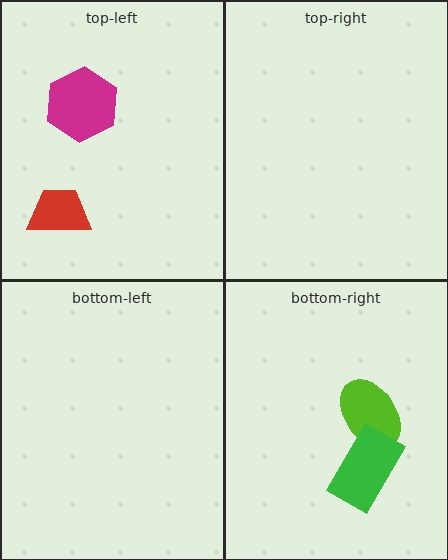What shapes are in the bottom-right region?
The lime ellipse, the green rectangle.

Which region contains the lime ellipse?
The bottom-right region.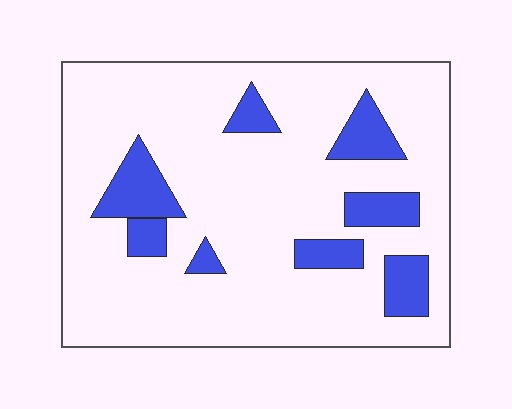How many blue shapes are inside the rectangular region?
8.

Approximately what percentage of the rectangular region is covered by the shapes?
Approximately 15%.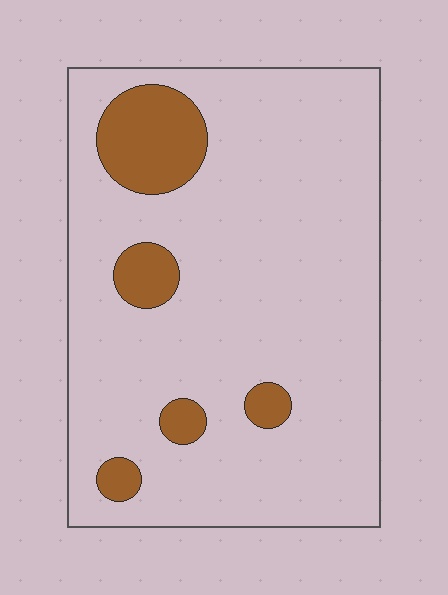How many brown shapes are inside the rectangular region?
5.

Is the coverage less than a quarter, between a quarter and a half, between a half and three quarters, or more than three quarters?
Less than a quarter.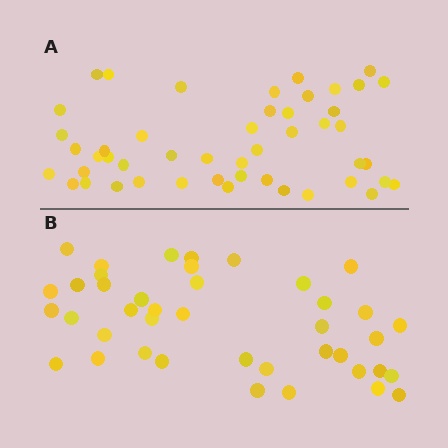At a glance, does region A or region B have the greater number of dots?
Region A (the top region) has more dots.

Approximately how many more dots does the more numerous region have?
Region A has roughly 8 or so more dots than region B.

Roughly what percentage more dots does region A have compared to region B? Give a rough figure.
About 15% more.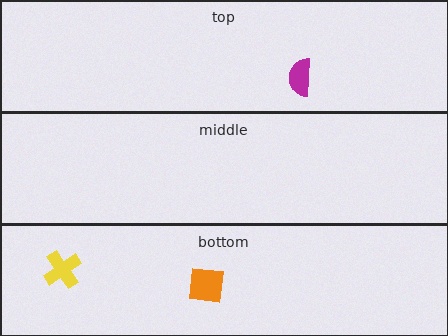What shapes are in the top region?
The magenta semicircle.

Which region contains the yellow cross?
The bottom region.